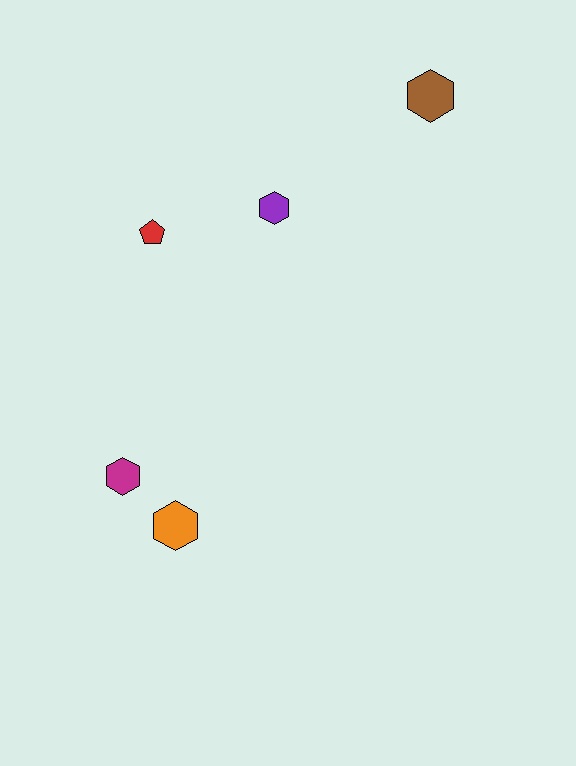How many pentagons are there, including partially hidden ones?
There is 1 pentagon.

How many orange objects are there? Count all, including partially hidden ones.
There is 1 orange object.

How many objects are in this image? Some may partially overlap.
There are 5 objects.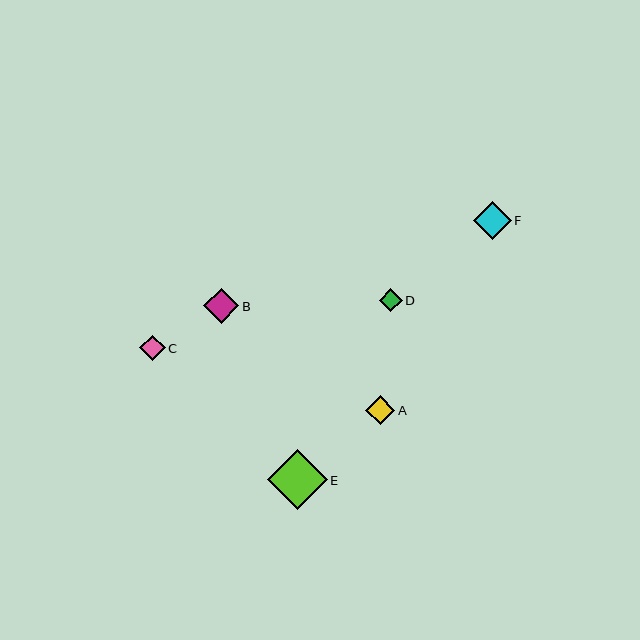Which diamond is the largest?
Diamond E is the largest with a size of approximately 59 pixels.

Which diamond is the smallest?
Diamond D is the smallest with a size of approximately 23 pixels.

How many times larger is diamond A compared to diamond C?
Diamond A is approximately 1.1 times the size of diamond C.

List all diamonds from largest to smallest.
From largest to smallest: E, F, B, A, C, D.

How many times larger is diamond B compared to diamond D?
Diamond B is approximately 1.5 times the size of diamond D.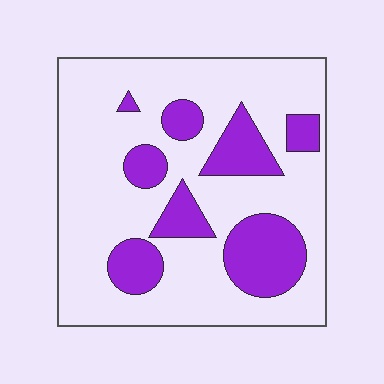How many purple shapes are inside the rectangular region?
8.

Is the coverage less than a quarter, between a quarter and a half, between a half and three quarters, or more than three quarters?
Less than a quarter.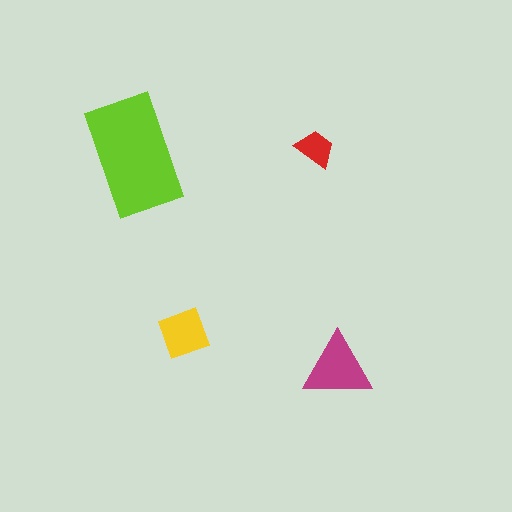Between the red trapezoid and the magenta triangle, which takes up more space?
The magenta triangle.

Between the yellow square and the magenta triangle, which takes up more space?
The magenta triangle.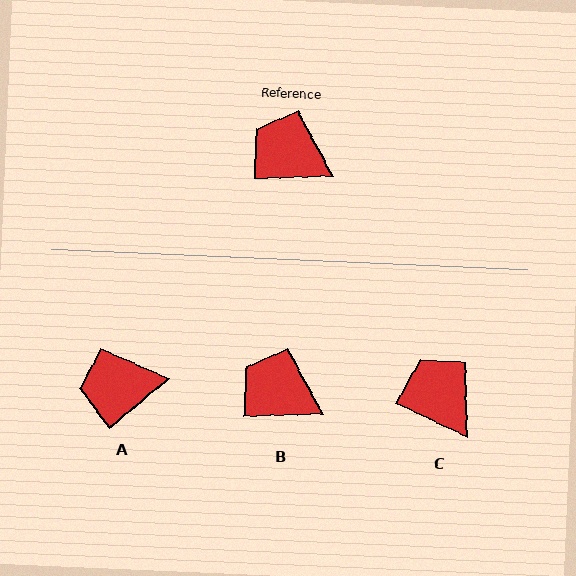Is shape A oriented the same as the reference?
No, it is off by about 38 degrees.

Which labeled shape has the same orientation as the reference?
B.